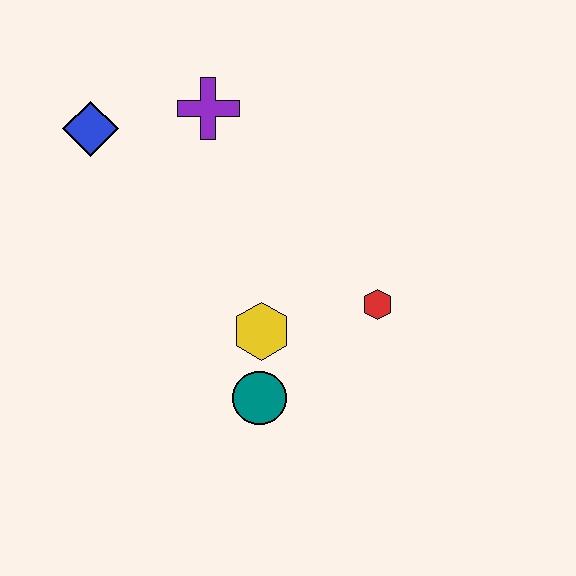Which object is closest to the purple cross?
The blue diamond is closest to the purple cross.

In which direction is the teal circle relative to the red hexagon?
The teal circle is to the left of the red hexagon.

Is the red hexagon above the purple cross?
No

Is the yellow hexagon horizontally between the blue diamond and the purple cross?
No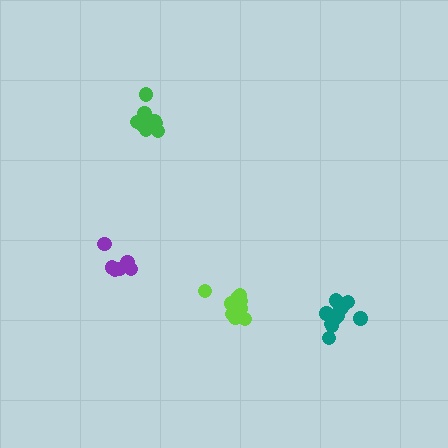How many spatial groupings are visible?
There are 4 spatial groupings.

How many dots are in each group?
Group 1: 12 dots, Group 2: 6 dots, Group 3: 12 dots, Group 4: 12 dots (42 total).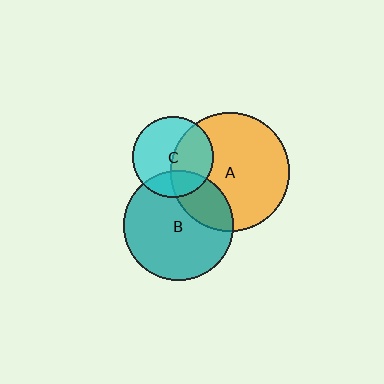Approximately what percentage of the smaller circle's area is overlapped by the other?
Approximately 25%.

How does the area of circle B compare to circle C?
Approximately 1.8 times.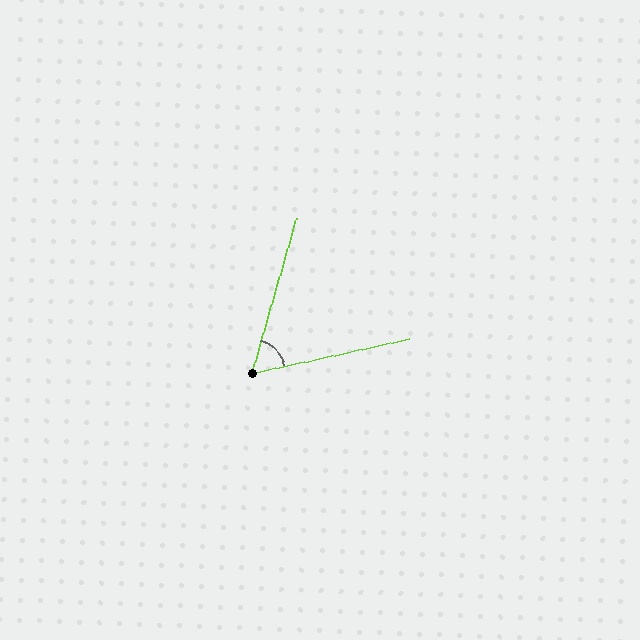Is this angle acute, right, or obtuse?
It is acute.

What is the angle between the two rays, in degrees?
Approximately 61 degrees.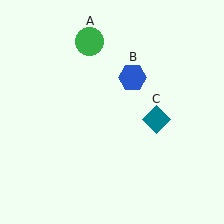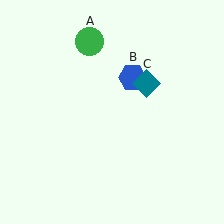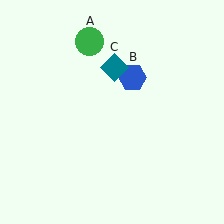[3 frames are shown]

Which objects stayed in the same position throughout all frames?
Green circle (object A) and blue hexagon (object B) remained stationary.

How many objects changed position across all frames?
1 object changed position: teal diamond (object C).